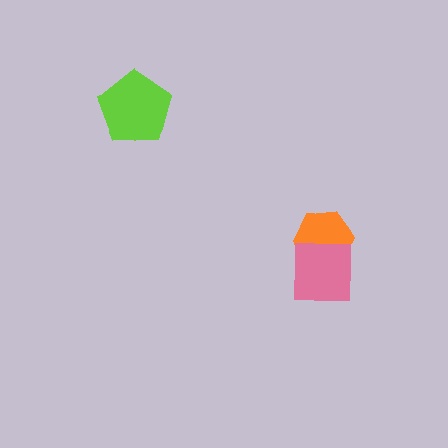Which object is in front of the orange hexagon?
The pink square is in front of the orange hexagon.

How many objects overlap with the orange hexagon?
1 object overlaps with the orange hexagon.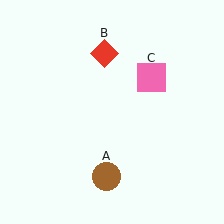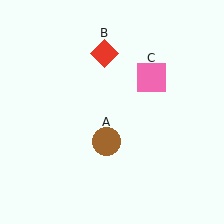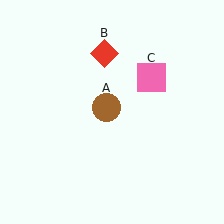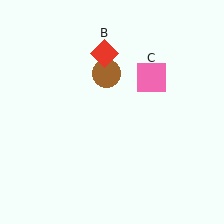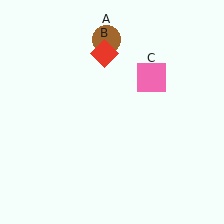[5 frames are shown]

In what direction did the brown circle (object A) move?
The brown circle (object A) moved up.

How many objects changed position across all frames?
1 object changed position: brown circle (object A).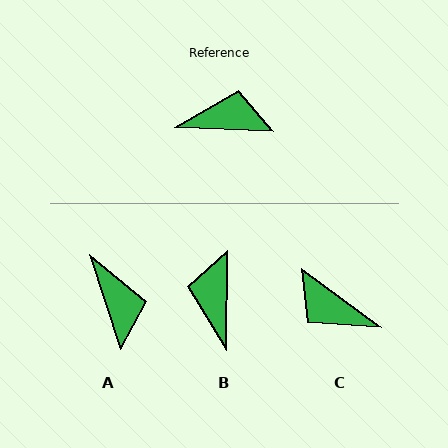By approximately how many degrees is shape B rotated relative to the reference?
Approximately 92 degrees counter-clockwise.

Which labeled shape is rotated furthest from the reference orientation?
C, about 147 degrees away.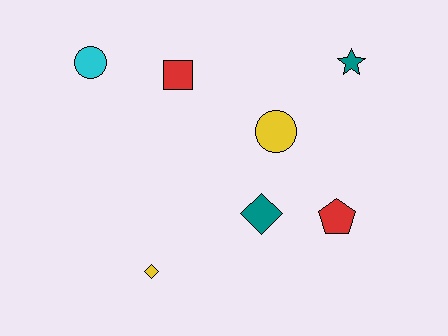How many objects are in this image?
There are 7 objects.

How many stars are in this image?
There is 1 star.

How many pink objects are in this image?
There are no pink objects.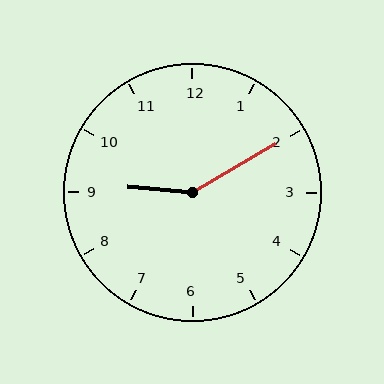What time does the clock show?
9:10.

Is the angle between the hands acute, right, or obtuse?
It is obtuse.